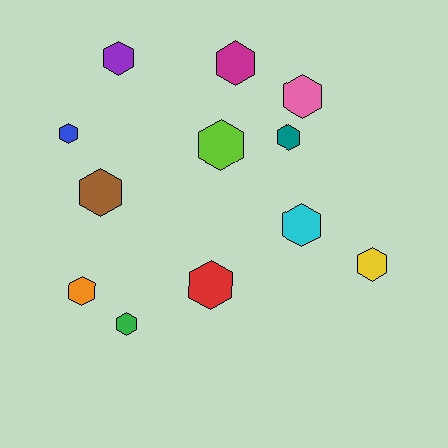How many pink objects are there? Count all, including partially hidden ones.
There is 1 pink object.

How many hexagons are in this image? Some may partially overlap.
There are 12 hexagons.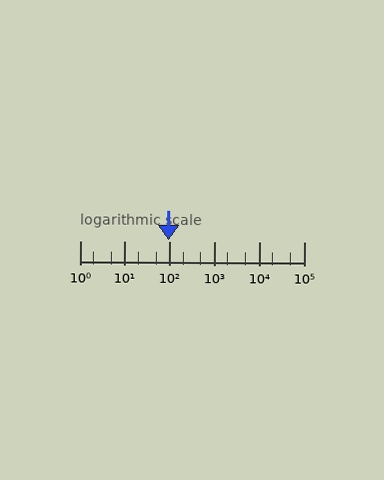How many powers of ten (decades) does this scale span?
The scale spans 5 decades, from 1 to 100000.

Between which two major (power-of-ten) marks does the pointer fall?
The pointer is between 10 and 100.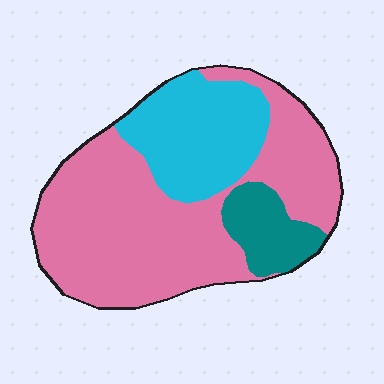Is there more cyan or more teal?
Cyan.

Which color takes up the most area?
Pink, at roughly 65%.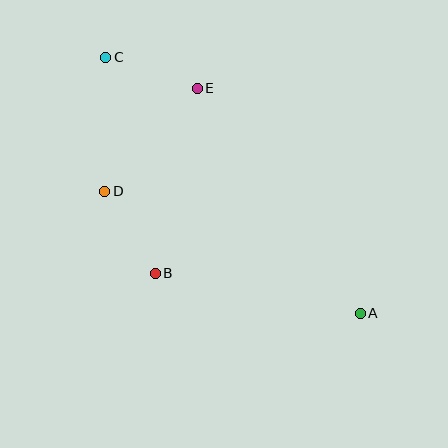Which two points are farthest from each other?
Points A and C are farthest from each other.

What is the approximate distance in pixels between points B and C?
The distance between B and C is approximately 222 pixels.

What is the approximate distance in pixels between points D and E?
The distance between D and E is approximately 139 pixels.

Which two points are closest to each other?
Points B and D are closest to each other.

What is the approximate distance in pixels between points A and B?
The distance between A and B is approximately 209 pixels.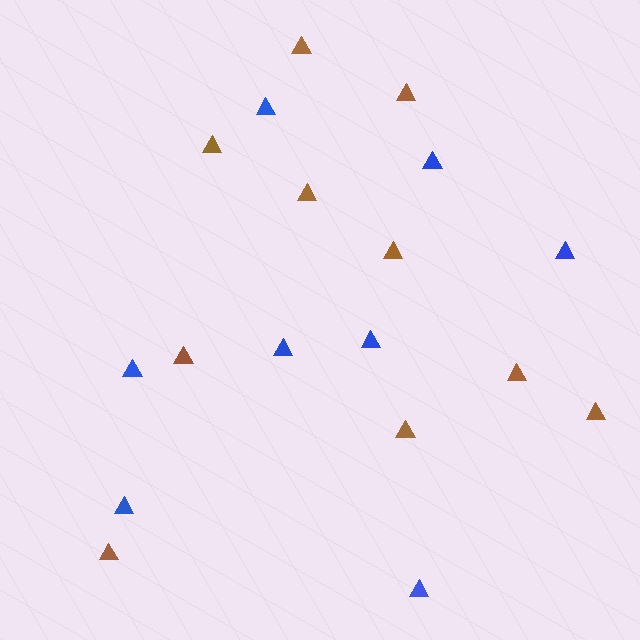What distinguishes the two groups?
There are 2 groups: one group of blue triangles (8) and one group of brown triangles (10).